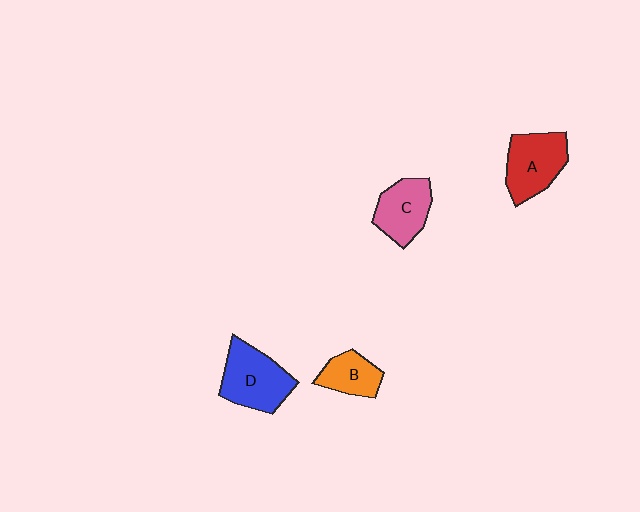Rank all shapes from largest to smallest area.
From largest to smallest: D (blue), A (red), C (pink), B (orange).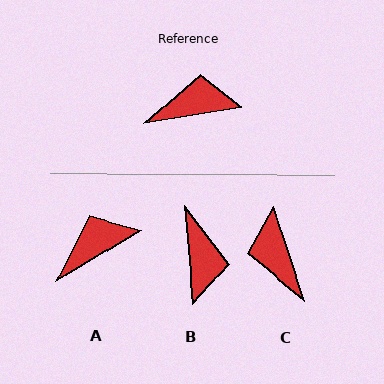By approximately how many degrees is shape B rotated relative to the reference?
Approximately 94 degrees clockwise.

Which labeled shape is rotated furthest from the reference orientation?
C, about 99 degrees away.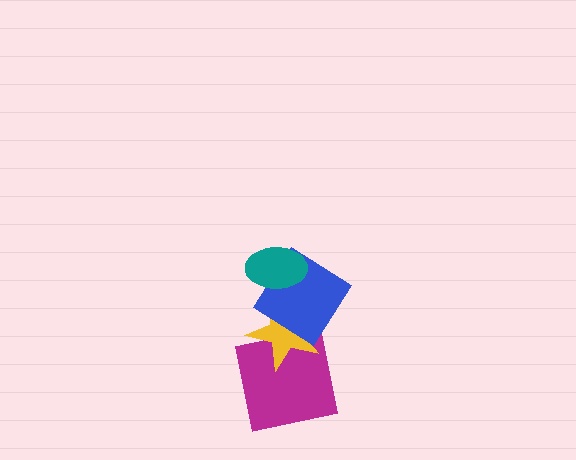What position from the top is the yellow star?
The yellow star is 3rd from the top.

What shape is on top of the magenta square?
The yellow star is on top of the magenta square.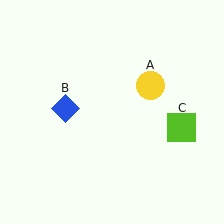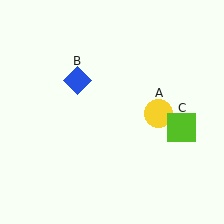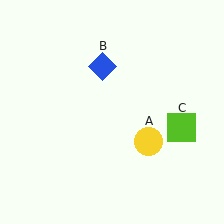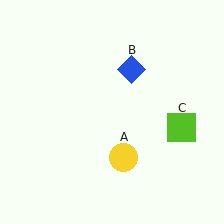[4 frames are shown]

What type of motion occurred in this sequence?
The yellow circle (object A), blue diamond (object B) rotated clockwise around the center of the scene.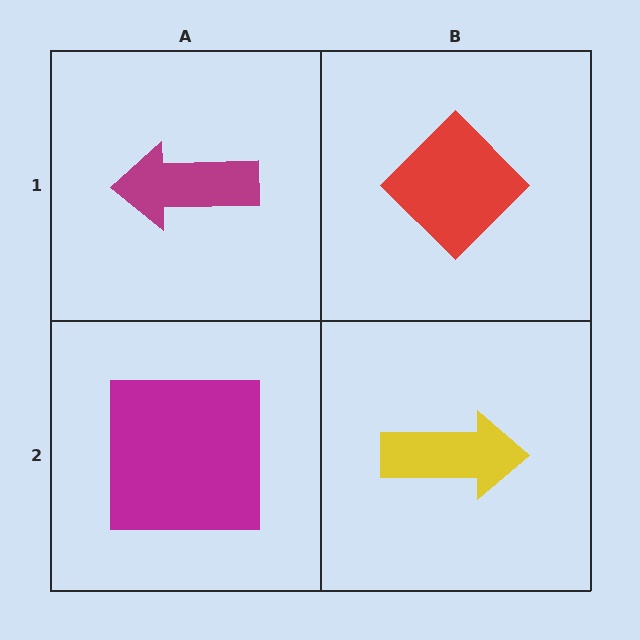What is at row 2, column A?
A magenta square.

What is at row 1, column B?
A red diamond.